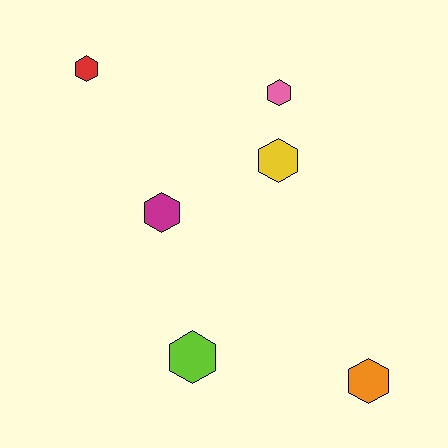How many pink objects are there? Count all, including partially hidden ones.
There is 1 pink object.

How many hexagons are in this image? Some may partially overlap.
There are 6 hexagons.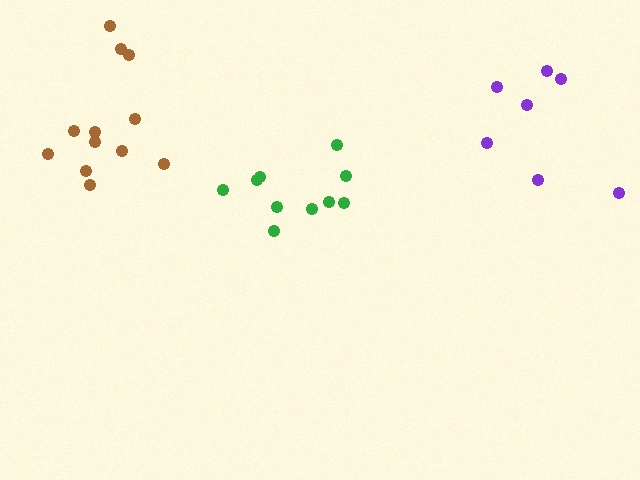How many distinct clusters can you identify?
There are 3 distinct clusters.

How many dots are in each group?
Group 1: 7 dots, Group 2: 12 dots, Group 3: 10 dots (29 total).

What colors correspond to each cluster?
The clusters are colored: purple, brown, green.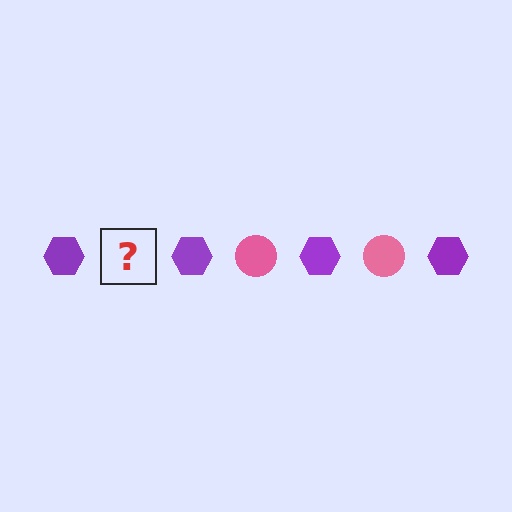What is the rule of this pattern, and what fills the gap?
The rule is that the pattern alternates between purple hexagon and pink circle. The gap should be filled with a pink circle.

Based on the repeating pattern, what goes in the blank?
The blank should be a pink circle.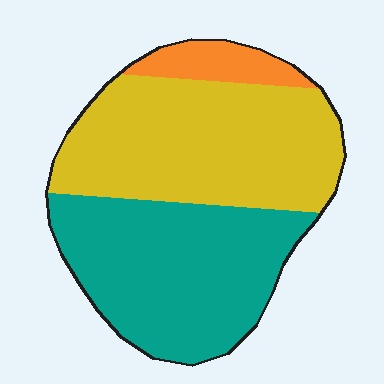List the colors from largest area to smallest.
From largest to smallest: yellow, teal, orange.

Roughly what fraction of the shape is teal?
Teal covers around 45% of the shape.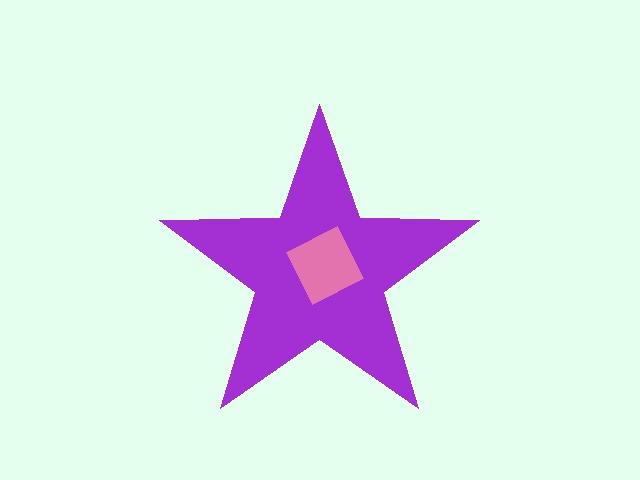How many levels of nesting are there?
2.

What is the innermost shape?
The pink diamond.